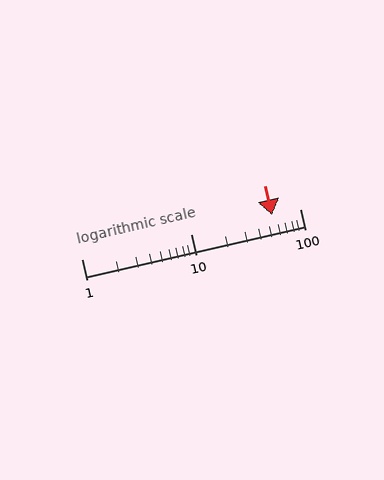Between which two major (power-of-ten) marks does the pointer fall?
The pointer is between 10 and 100.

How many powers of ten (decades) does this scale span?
The scale spans 2 decades, from 1 to 100.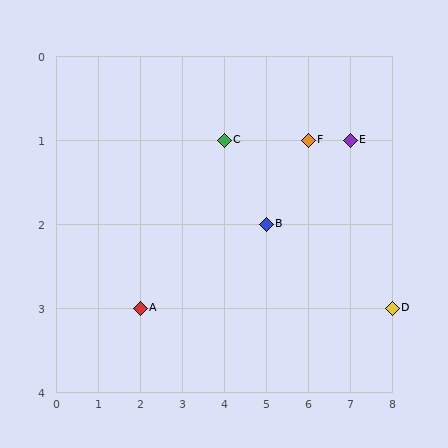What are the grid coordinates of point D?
Point D is at grid coordinates (8, 3).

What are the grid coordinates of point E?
Point E is at grid coordinates (7, 1).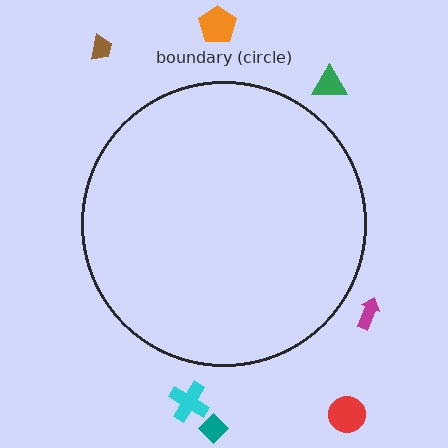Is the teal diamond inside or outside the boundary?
Outside.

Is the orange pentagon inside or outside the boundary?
Outside.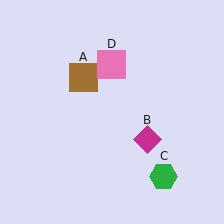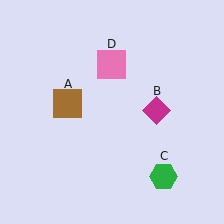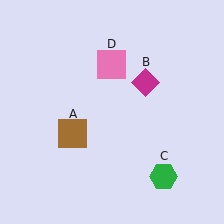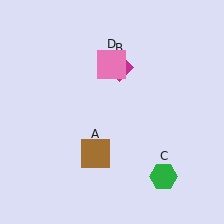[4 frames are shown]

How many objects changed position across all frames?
2 objects changed position: brown square (object A), magenta diamond (object B).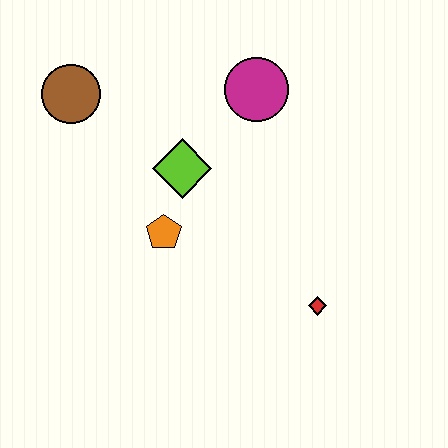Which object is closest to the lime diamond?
The orange pentagon is closest to the lime diamond.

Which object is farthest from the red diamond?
The brown circle is farthest from the red diamond.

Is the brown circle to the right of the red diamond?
No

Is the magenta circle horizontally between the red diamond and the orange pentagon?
Yes